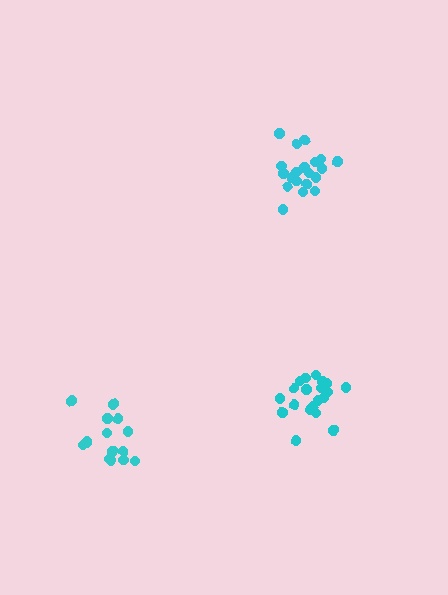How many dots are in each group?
Group 1: 20 dots, Group 2: 15 dots, Group 3: 20 dots (55 total).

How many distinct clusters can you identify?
There are 3 distinct clusters.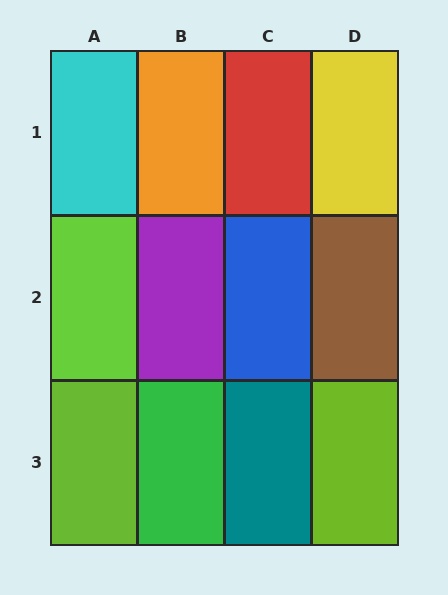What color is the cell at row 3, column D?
Lime.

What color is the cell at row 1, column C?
Red.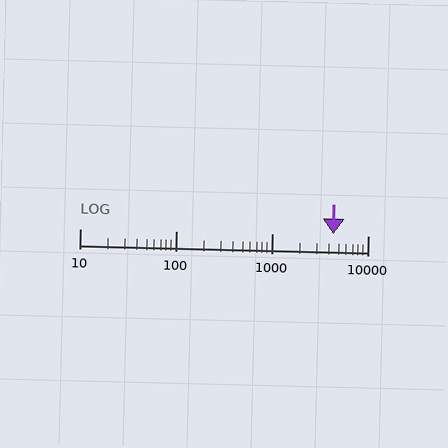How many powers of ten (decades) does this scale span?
The scale spans 3 decades, from 10 to 10000.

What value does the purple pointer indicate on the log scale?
The pointer indicates approximately 4400.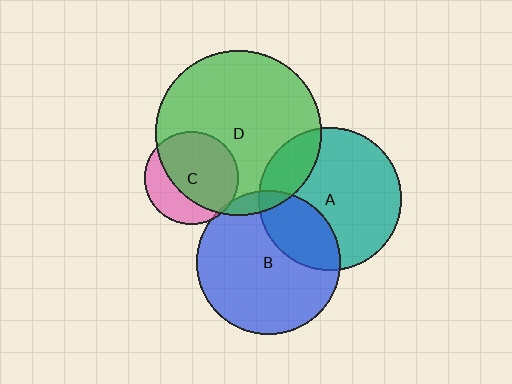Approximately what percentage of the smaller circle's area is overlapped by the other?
Approximately 25%.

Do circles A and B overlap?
Yes.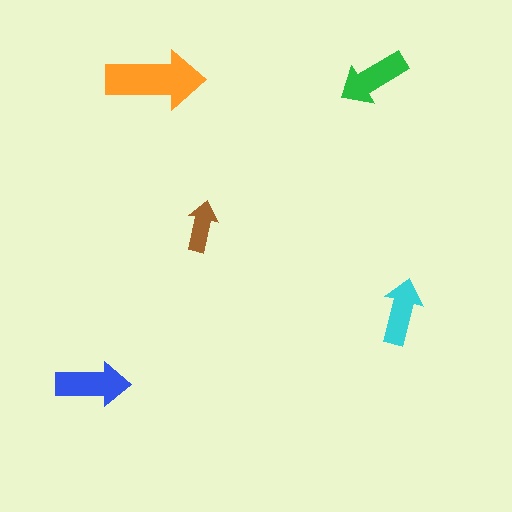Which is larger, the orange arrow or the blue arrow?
The orange one.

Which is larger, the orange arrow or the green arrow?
The orange one.